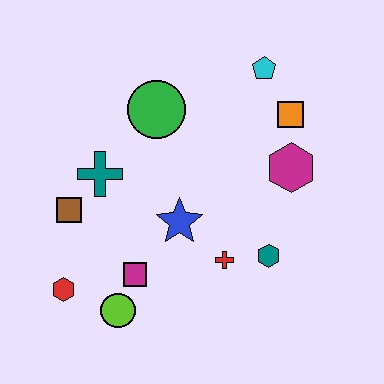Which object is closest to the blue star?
The red cross is closest to the blue star.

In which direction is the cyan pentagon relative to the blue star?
The cyan pentagon is above the blue star.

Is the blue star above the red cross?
Yes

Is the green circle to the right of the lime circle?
Yes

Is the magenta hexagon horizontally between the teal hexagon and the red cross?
No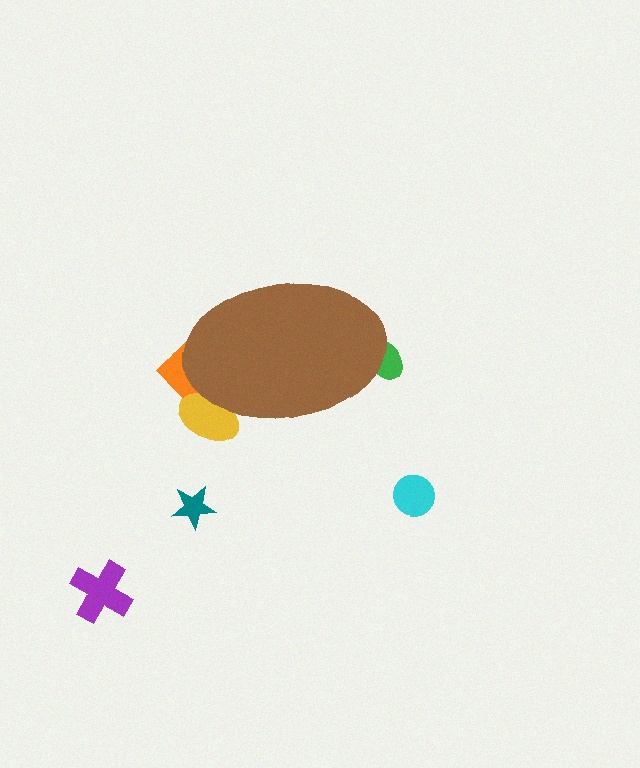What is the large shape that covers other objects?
A brown ellipse.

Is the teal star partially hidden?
No, the teal star is fully visible.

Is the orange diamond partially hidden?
Yes, the orange diamond is partially hidden behind the brown ellipse.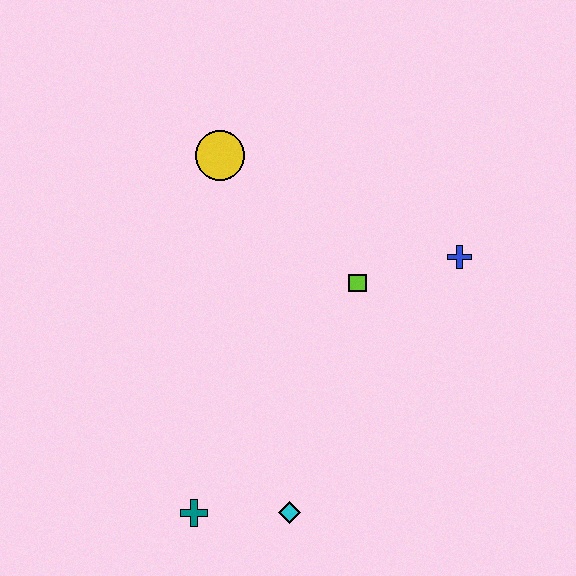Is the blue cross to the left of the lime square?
No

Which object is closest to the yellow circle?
The lime square is closest to the yellow circle.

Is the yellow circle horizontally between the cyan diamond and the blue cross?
No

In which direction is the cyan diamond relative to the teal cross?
The cyan diamond is to the right of the teal cross.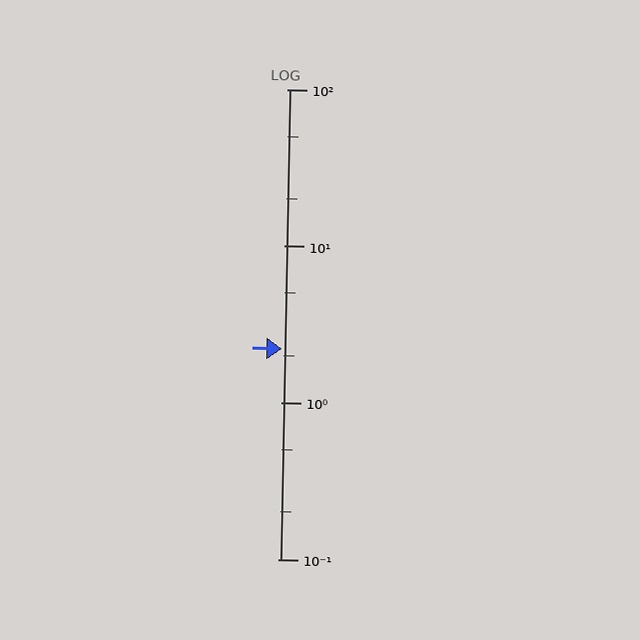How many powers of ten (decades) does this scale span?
The scale spans 3 decades, from 0.1 to 100.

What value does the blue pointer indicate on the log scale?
The pointer indicates approximately 2.2.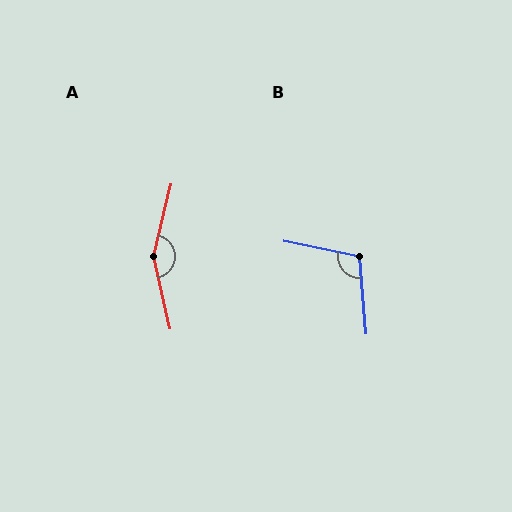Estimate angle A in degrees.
Approximately 154 degrees.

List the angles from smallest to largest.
B (106°), A (154°).